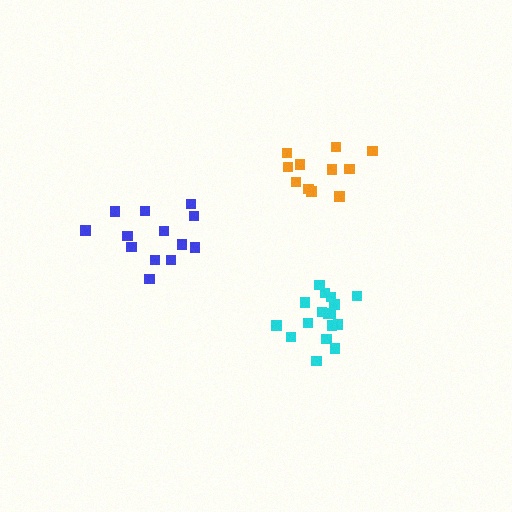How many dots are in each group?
Group 1: 13 dots, Group 2: 17 dots, Group 3: 11 dots (41 total).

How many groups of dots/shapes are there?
There are 3 groups.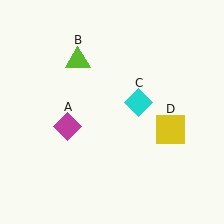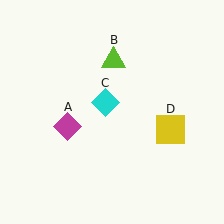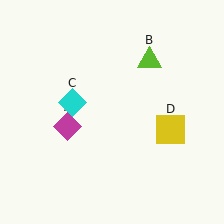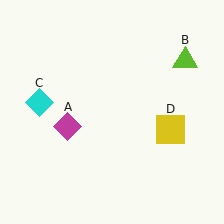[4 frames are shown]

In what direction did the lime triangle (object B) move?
The lime triangle (object B) moved right.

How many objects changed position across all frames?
2 objects changed position: lime triangle (object B), cyan diamond (object C).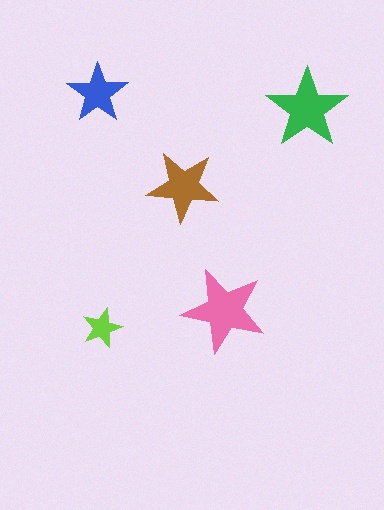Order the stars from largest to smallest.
the pink one, the green one, the brown one, the blue one, the lime one.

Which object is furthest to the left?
The blue star is leftmost.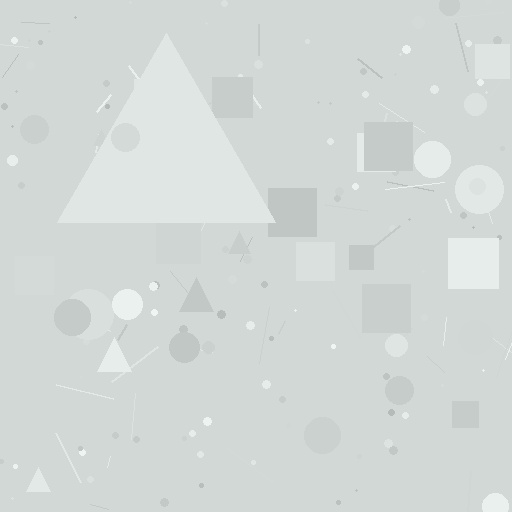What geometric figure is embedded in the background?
A triangle is embedded in the background.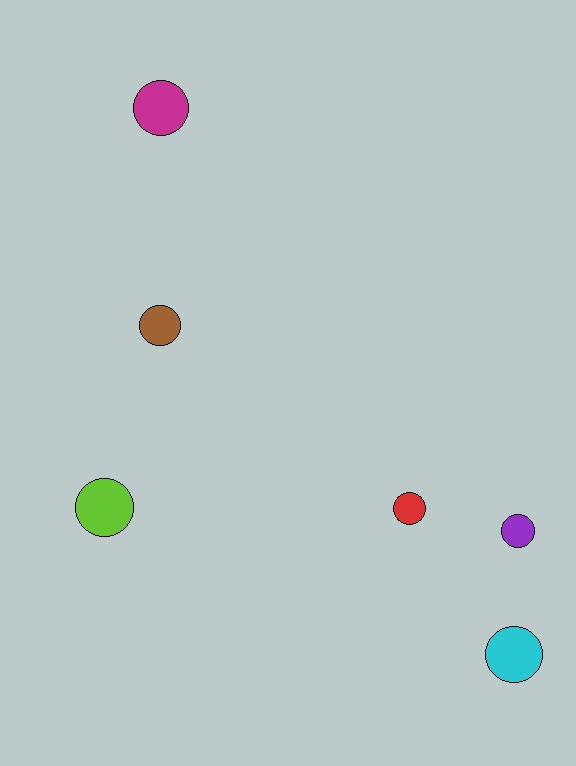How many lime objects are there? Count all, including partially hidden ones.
There is 1 lime object.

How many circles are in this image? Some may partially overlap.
There are 6 circles.